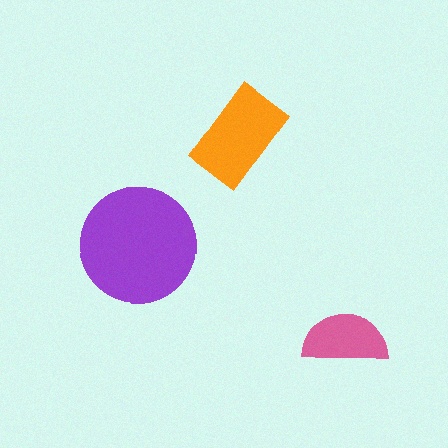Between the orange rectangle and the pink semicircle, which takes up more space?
The orange rectangle.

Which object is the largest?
The purple circle.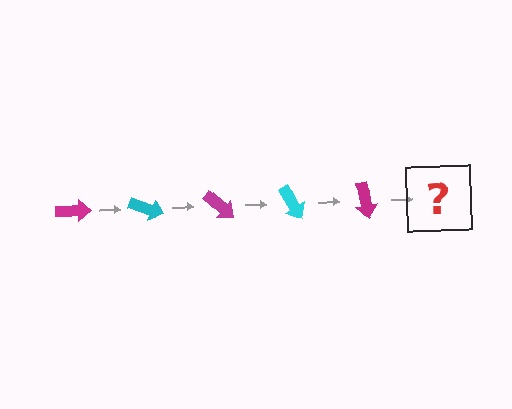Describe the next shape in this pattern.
It should be a cyan arrow, rotated 100 degrees from the start.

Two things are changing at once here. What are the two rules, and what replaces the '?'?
The two rules are that it rotates 20 degrees each step and the color cycles through magenta and cyan. The '?' should be a cyan arrow, rotated 100 degrees from the start.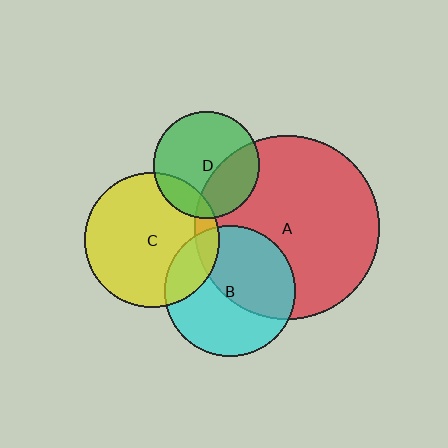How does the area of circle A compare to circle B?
Approximately 2.0 times.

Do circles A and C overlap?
Yes.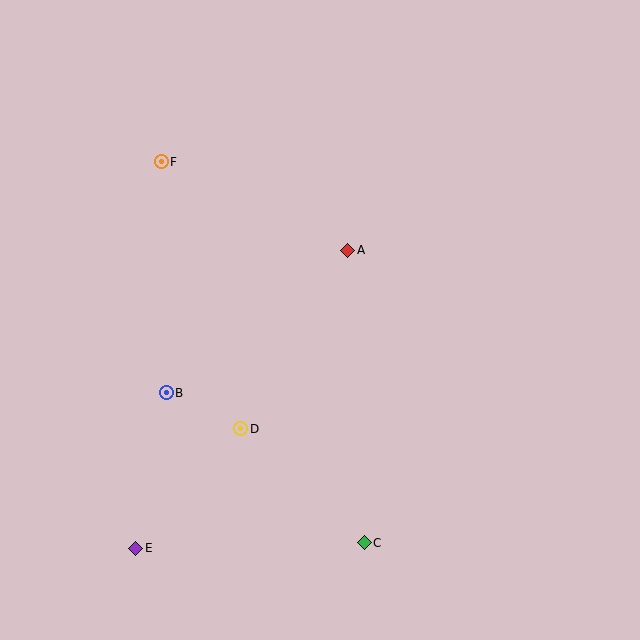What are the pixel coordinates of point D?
Point D is at (241, 429).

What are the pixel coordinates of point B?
Point B is at (166, 393).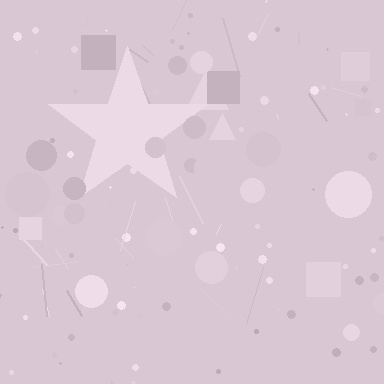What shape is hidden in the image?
A star is hidden in the image.